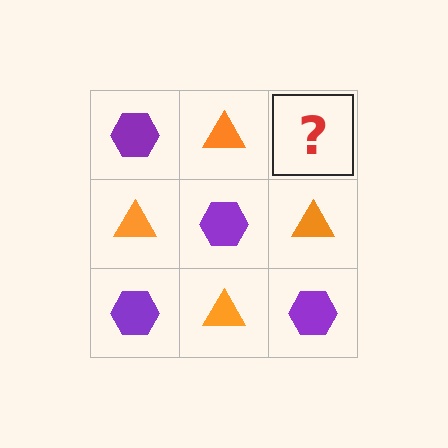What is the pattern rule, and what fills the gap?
The rule is that it alternates purple hexagon and orange triangle in a checkerboard pattern. The gap should be filled with a purple hexagon.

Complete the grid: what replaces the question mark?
The question mark should be replaced with a purple hexagon.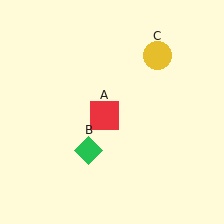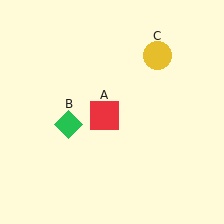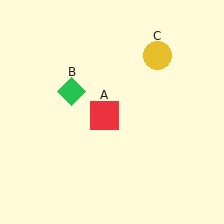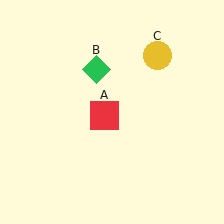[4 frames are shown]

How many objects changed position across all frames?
1 object changed position: green diamond (object B).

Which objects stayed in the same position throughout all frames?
Red square (object A) and yellow circle (object C) remained stationary.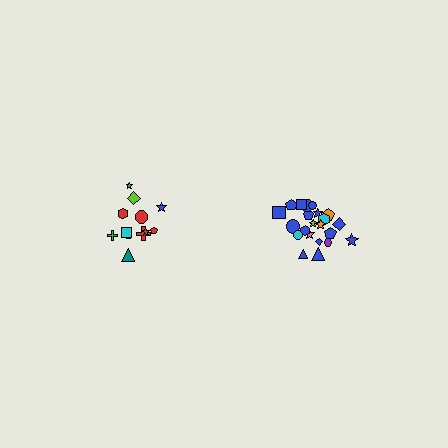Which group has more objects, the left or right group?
The right group.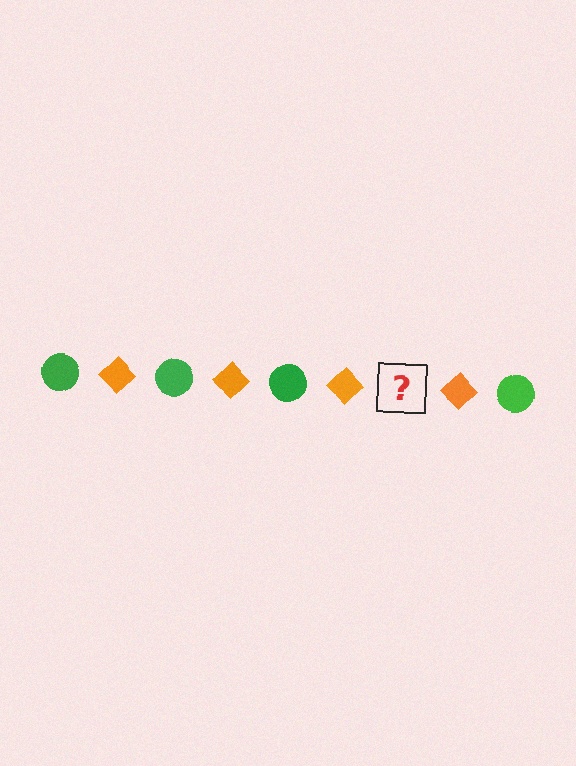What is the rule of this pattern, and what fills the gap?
The rule is that the pattern alternates between green circle and orange diamond. The gap should be filled with a green circle.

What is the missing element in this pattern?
The missing element is a green circle.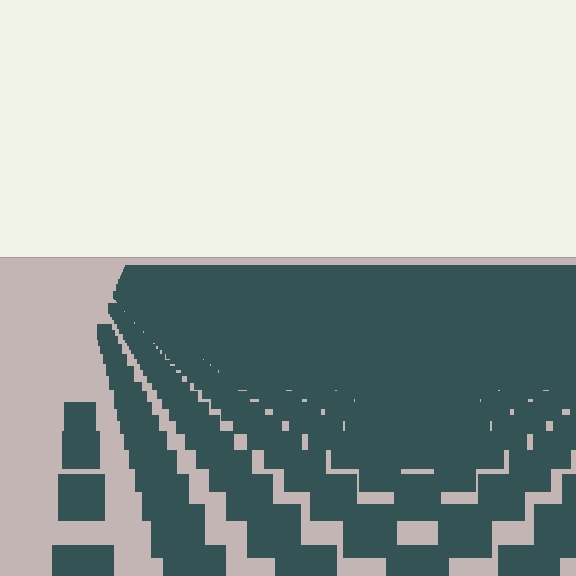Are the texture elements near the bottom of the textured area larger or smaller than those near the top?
Larger. Near the bottom, elements are closer to the viewer and appear at a bigger on-screen size.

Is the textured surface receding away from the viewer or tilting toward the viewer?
The surface is receding away from the viewer. Texture elements get smaller and denser toward the top.